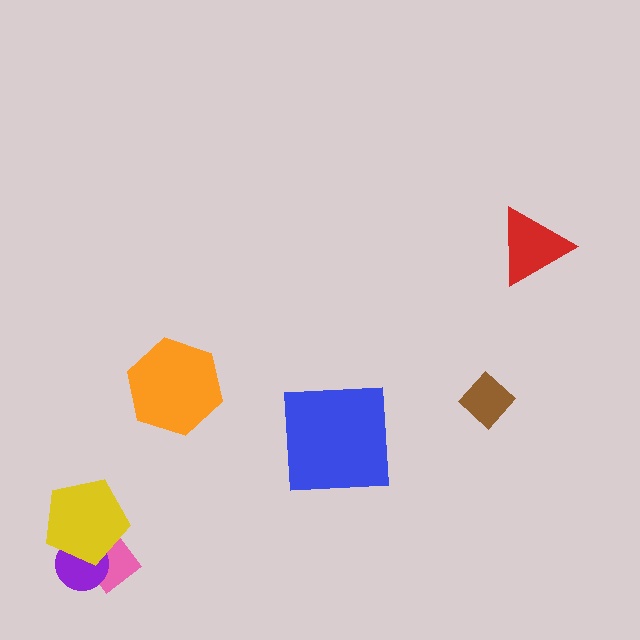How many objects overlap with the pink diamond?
2 objects overlap with the pink diamond.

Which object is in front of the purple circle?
The yellow pentagon is in front of the purple circle.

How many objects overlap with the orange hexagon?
0 objects overlap with the orange hexagon.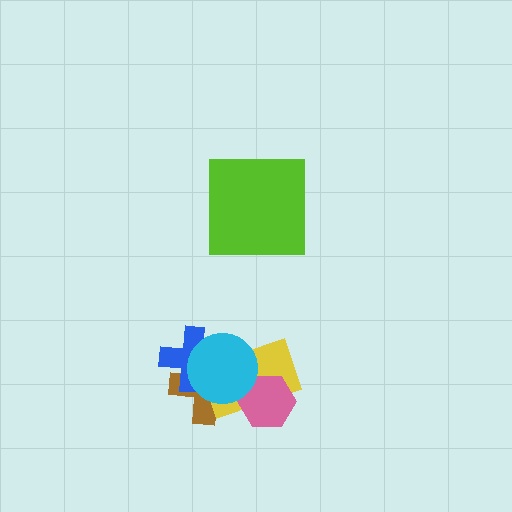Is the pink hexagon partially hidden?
Yes, it is partially covered by another shape.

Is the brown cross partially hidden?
Yes, it is partially covered by another shape.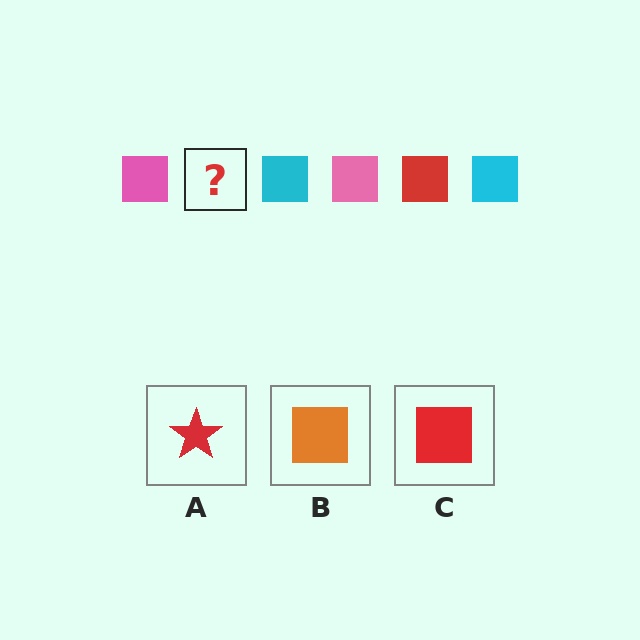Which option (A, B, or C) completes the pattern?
C.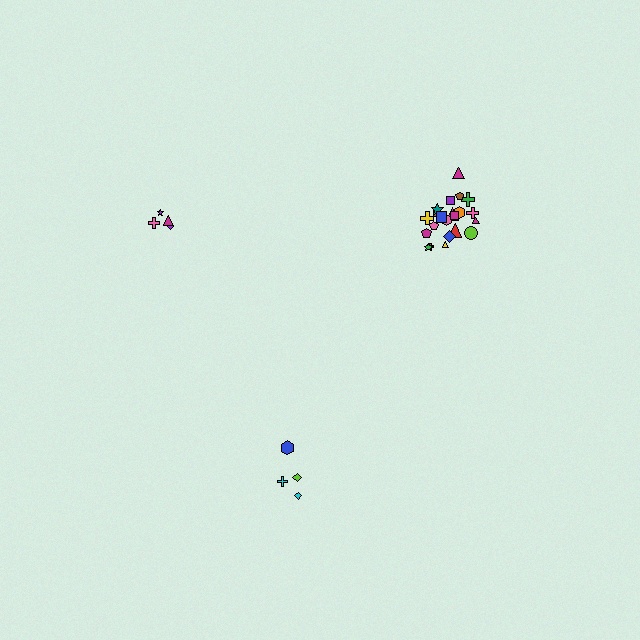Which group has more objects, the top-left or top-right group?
The top-right group.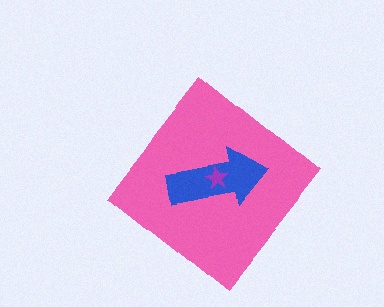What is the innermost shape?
The purple star.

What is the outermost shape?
The pink diamond.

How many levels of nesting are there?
3.